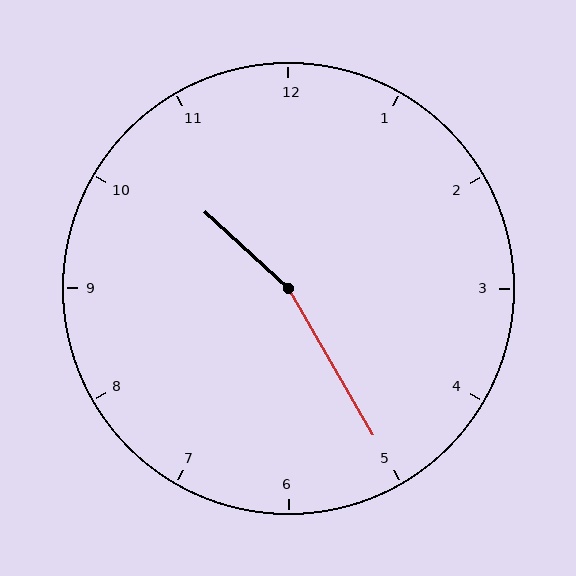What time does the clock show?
10:25.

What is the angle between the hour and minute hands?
Approximately 162 degrees.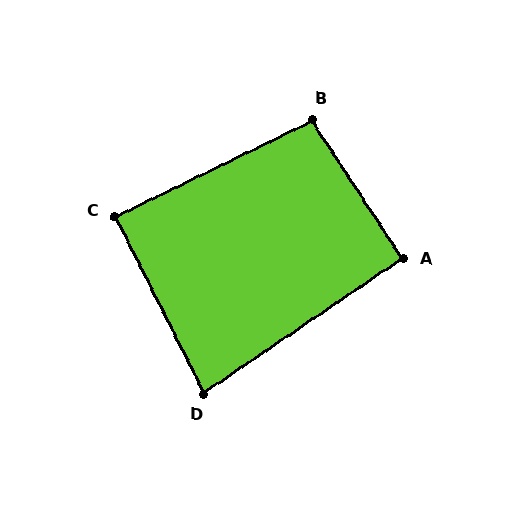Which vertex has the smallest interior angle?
D, at approximately 83 degrees.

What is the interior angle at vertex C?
Approximately 89 degrees (approximately right).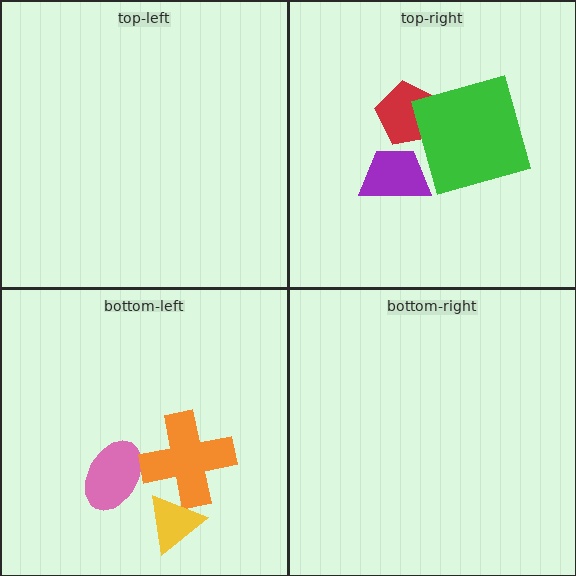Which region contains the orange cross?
The bottom-left region.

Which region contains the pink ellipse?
The bottom-left region.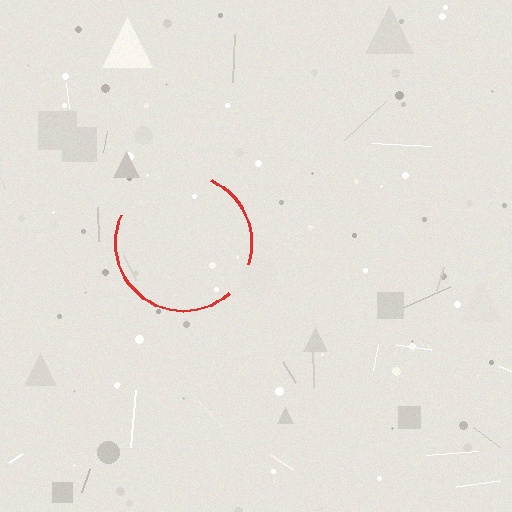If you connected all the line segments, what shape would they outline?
They would outline a circle.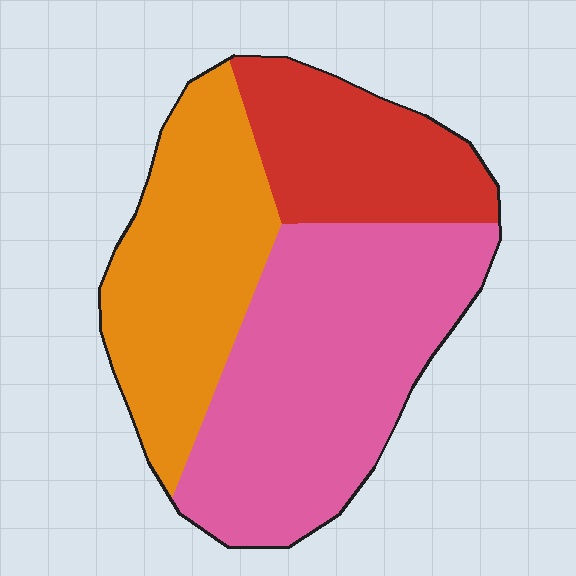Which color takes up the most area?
Pink, at roughly 45%.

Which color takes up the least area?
Red, at roughly 20%.